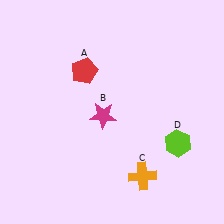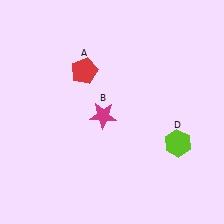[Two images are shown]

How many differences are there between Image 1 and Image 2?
There is 1 difference between the two images.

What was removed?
The orange cross (C) was removed in Image 2.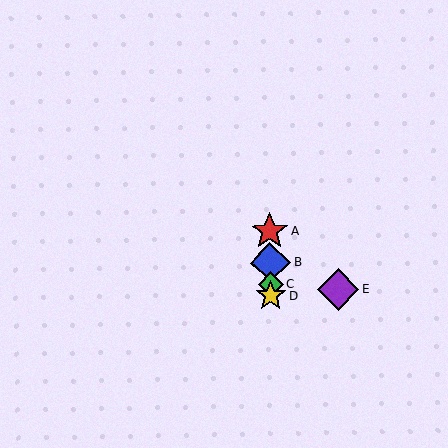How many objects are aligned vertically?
4 objects (A, B, C, D) are aligned vertically.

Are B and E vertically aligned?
No, B is at x≈270 and E is at x≈338.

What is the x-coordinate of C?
Object C is at x≈271.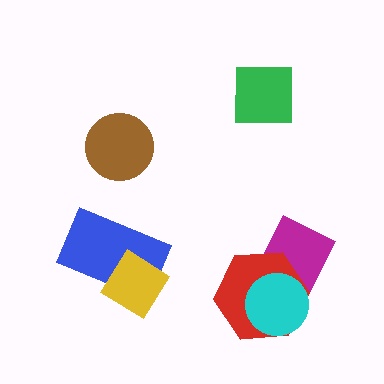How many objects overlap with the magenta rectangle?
2 objects overlap with the magenta rectangle.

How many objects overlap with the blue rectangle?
1 object overlaps with the blue rectangle.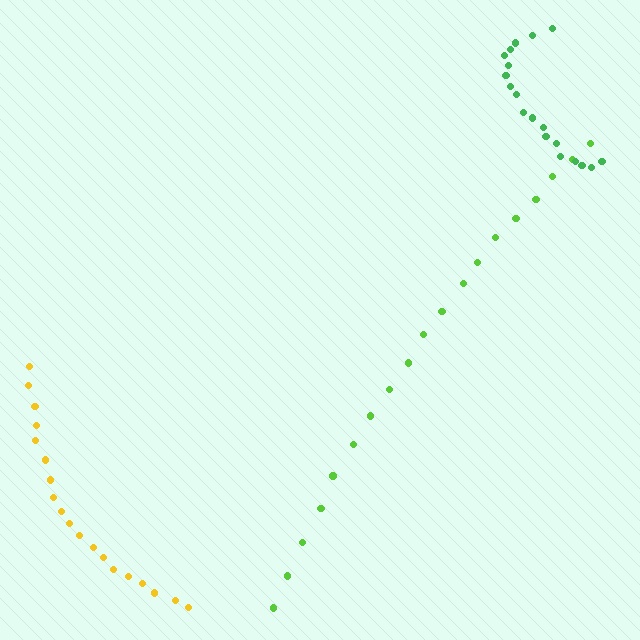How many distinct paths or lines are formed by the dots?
There are 3 distinct paths.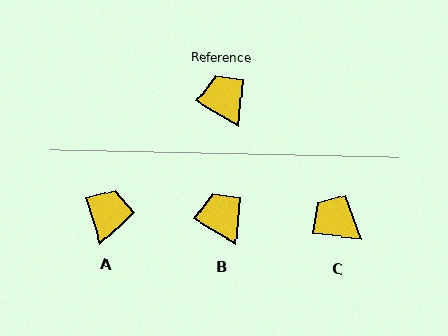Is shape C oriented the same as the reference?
No, it is off by about 25 degrees.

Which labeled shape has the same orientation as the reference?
B.